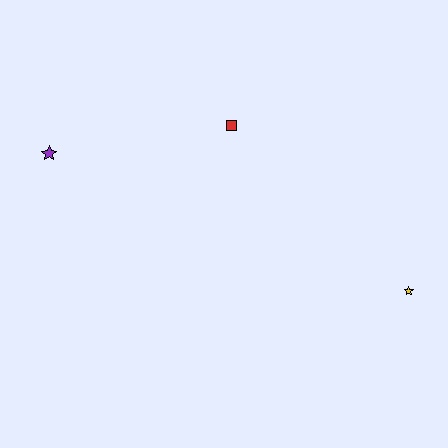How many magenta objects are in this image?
There are no magenta objects.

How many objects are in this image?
There are 3 objects.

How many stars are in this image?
There are 2 stars.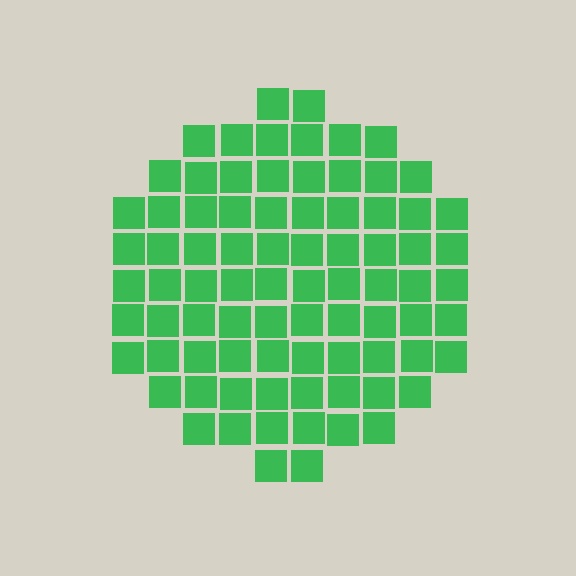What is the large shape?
The large shape is a circle.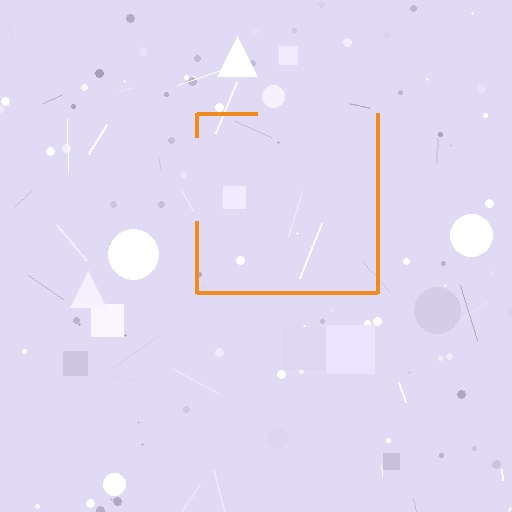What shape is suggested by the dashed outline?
The dashed outline suggests a square.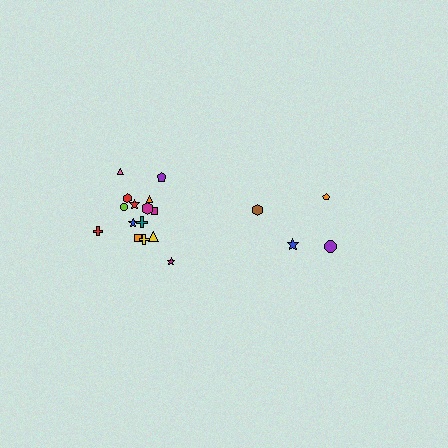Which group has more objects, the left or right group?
The left group.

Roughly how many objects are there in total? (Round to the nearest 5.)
Roughly 20 objects in total.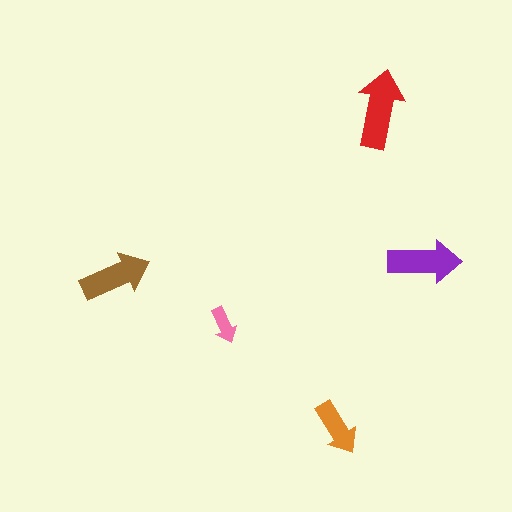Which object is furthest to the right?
The purple arrow is rightmost.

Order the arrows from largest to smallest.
the red one, the purple one, the brown one, the orange one, the pink one.